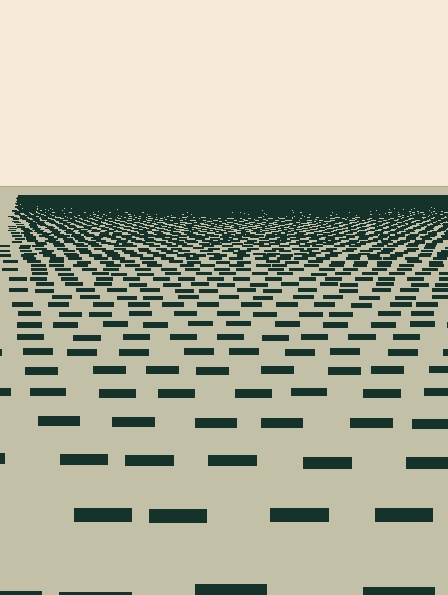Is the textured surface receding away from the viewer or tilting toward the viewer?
The surface is receding away from the viewer. Texture elements get smaller and denser toward the top.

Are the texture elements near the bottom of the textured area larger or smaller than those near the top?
Larger. Near the bottom, elements are closer to the viewer and appear at a bigger on-screen size.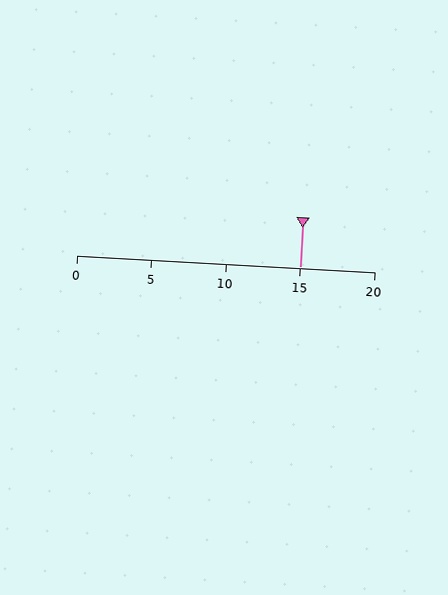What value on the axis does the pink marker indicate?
The marker indicates approximately 15.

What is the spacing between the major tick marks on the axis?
The major ticks are spaced 5 apart.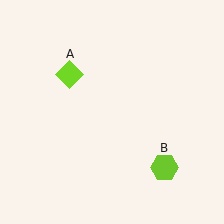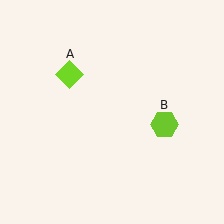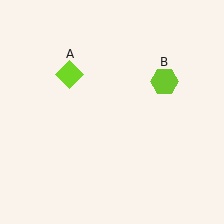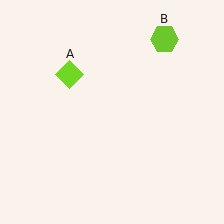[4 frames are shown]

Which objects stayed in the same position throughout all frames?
Lime diamond (object A) remained stationary.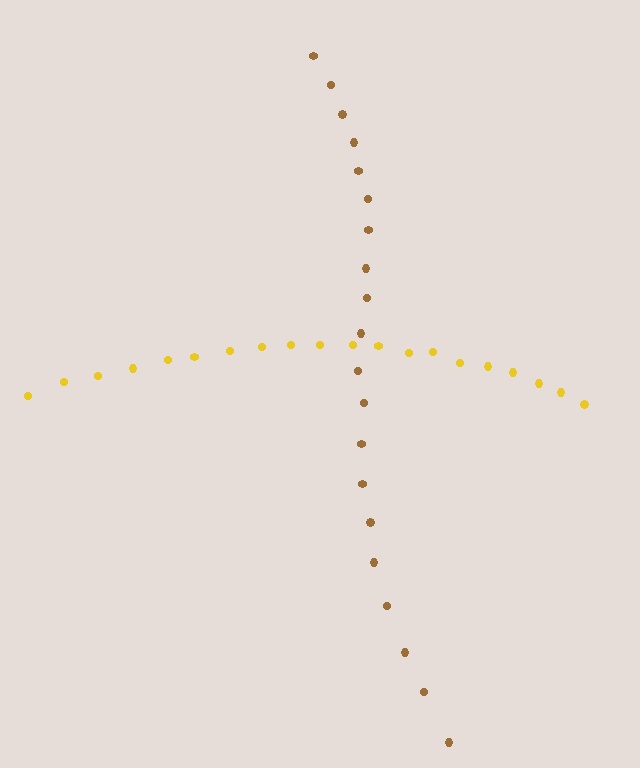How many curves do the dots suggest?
There are 2 distinct paths.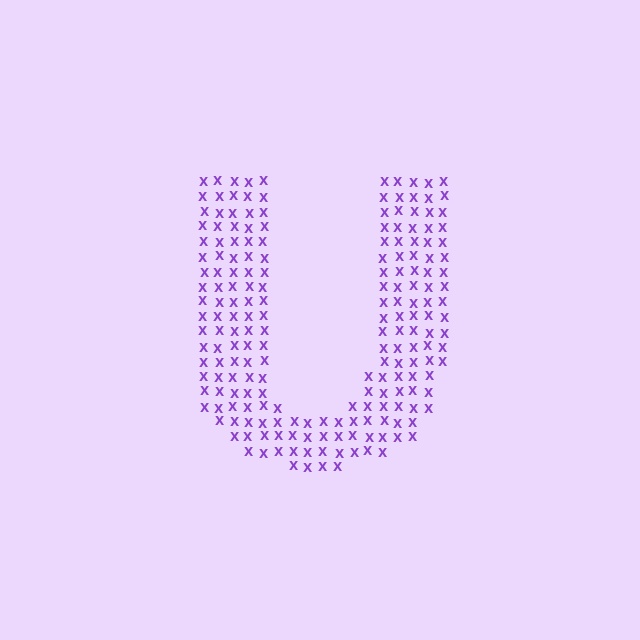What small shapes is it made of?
It is made of small letter X's.